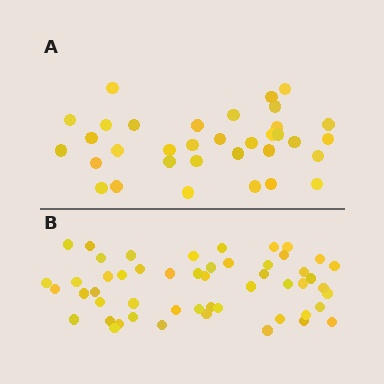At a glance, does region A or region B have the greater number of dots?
Region B (the bottom region) has more dots.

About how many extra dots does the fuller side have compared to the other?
Region B has approximately 20 more dots than region A.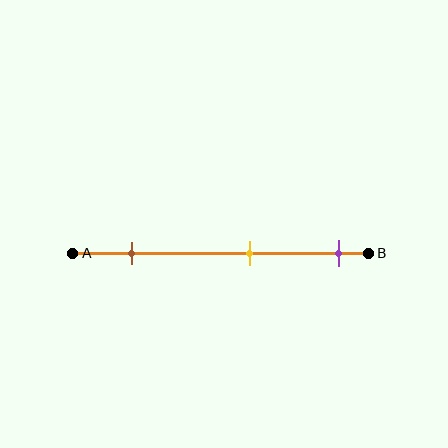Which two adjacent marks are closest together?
The yellow and purple marks are the closest adjacent pair.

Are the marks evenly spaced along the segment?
Yes, the marks are approximately evenly spaced.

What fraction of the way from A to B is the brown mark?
The brown mark is approximately 20% (0.2) of the way from A to B.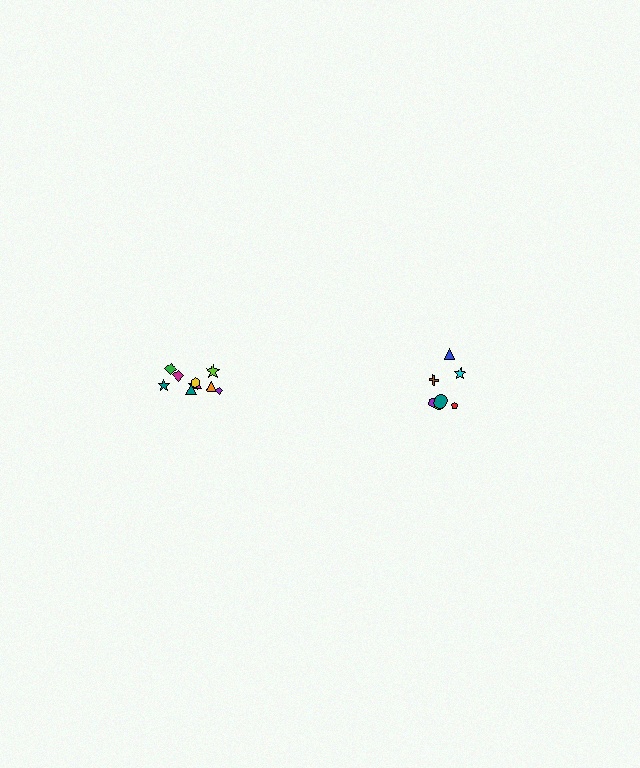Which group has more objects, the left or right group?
The left group.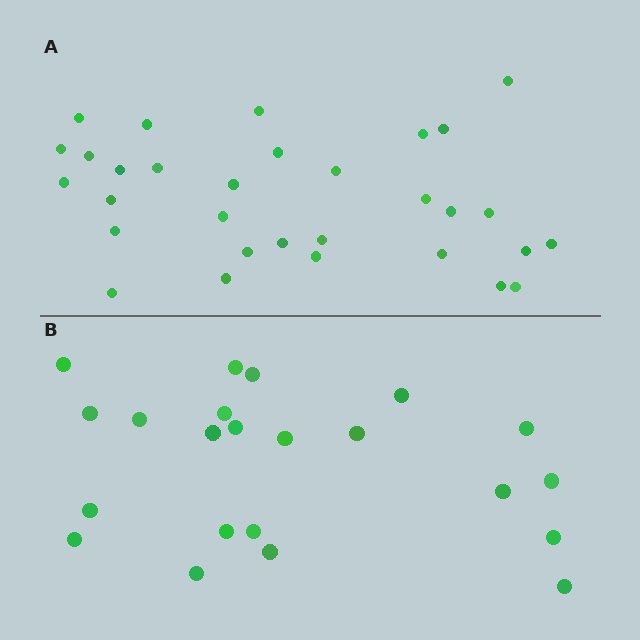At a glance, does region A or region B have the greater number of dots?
Region A (the top region) has more dots.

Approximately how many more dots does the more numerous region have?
Region A has roughly 8 or so more dots than region B.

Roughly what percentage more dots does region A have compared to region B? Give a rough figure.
About 40% more.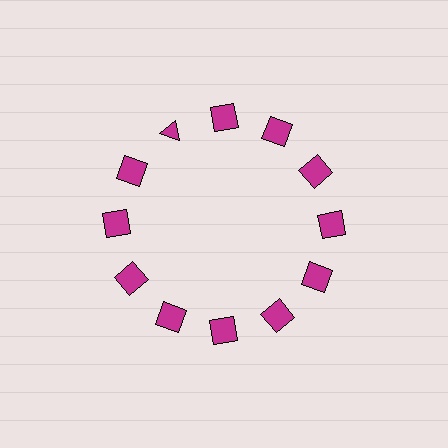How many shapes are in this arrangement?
There are 12 shapes arranged in a ring pattern.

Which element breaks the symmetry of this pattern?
The magenta triangle at roughly the 11 o'clock position breaks the symmetry. All other shapes are magenta squares.